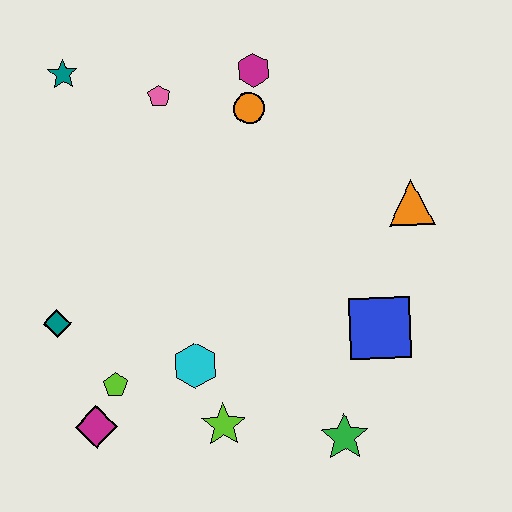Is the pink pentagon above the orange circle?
Yes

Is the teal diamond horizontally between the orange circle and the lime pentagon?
No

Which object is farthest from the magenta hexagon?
The magenta diamond is farthest from the magenta hexagon.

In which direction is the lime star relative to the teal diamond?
The lime star is to the right of the teal diamond.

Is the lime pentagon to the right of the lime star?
No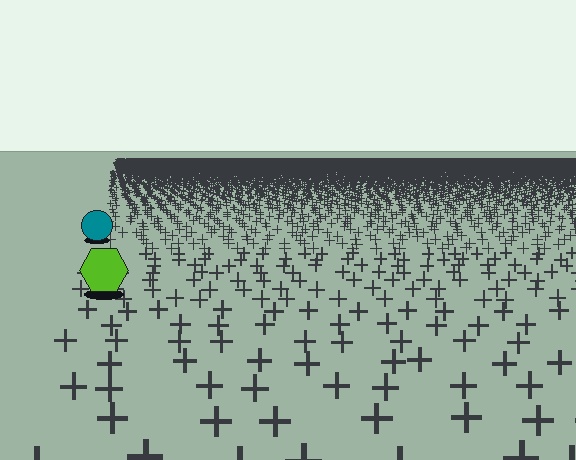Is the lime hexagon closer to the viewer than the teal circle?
Yes. The lime hexagon is closer — you can tell from the texture gradient: the ground texture is coarser near it.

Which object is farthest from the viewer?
The teal circle is farthest from the viewer. It appears smaller and the ground texture around it is denser.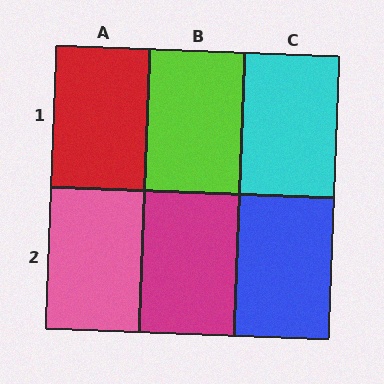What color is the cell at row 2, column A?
Pink.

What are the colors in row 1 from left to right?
Red, lime, cyan.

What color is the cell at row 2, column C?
Blue.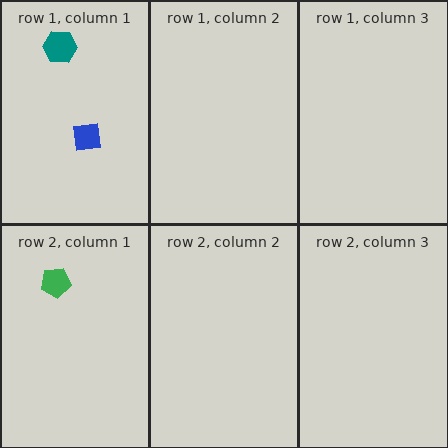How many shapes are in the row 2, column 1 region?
1.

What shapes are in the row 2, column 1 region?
The green pentagon.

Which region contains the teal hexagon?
The row 1, column 1 region.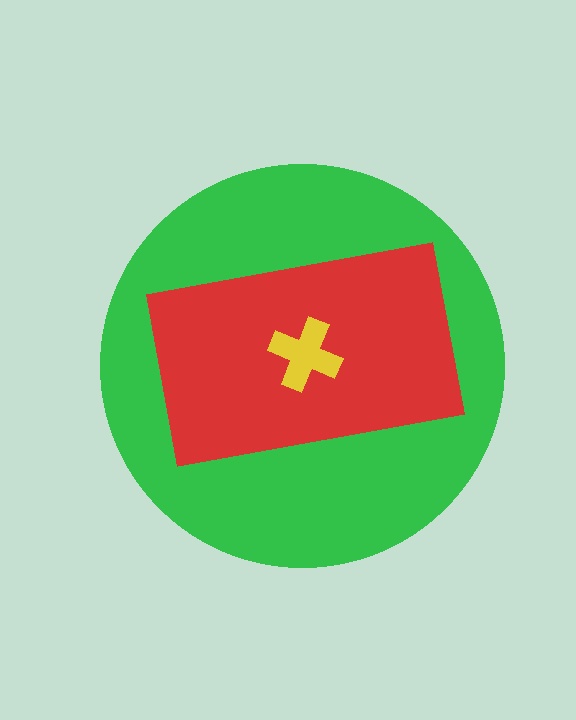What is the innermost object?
The yellow cross.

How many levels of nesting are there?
3.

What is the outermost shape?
The green circle.